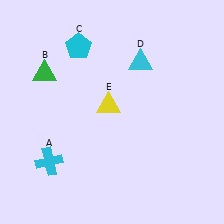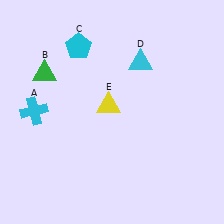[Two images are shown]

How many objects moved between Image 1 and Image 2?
1 object moved between the two images.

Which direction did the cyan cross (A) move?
The cyan cross (A) moved up.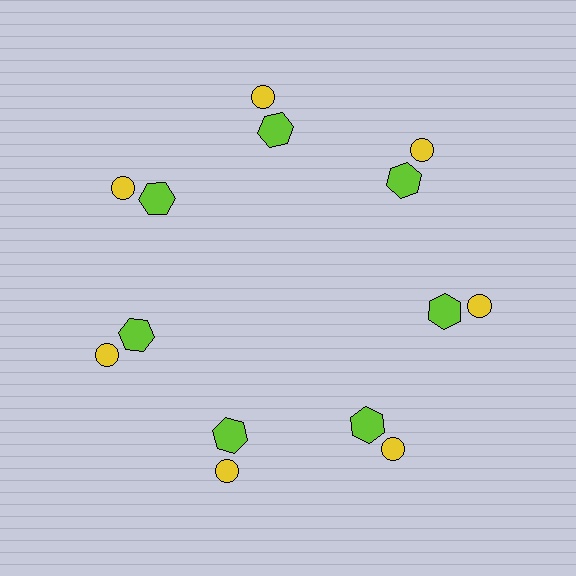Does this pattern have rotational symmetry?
Yes, this pattern has 7-fold rotational symmetry. It looks the same after rotating 51 degrees around the center.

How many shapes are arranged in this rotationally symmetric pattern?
There are 14 shapes, arranged in 7 groups of 2.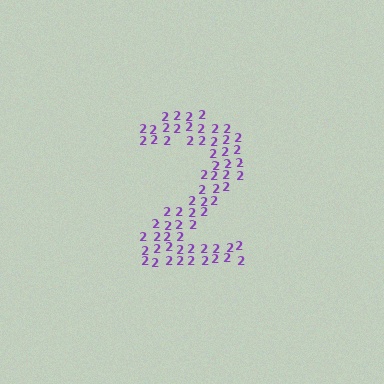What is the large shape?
The large shape is the digit 2.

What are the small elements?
The small elements are digit 2's.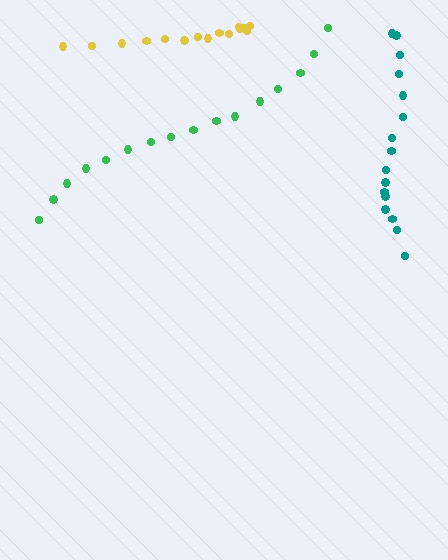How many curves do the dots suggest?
There are 3 distinct paths.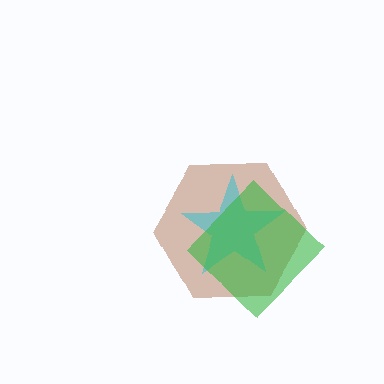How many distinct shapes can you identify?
There are 3 distinct shapes: a brown hexagon, a cyan star, a green diamond.